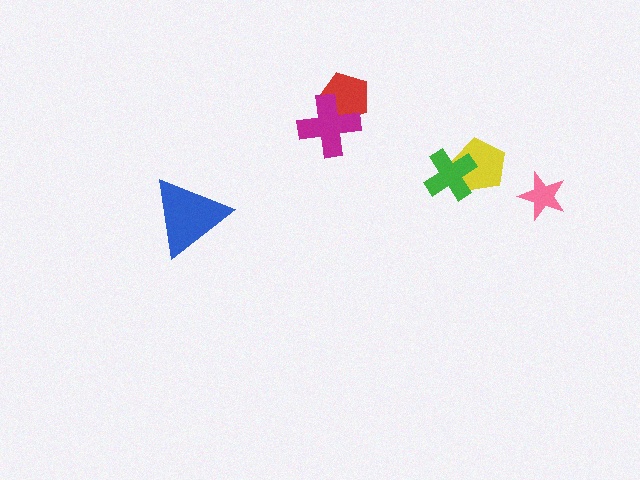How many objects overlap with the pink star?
0 objects overlap with the pink star.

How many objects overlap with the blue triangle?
0 objects overlap with the blue triangle.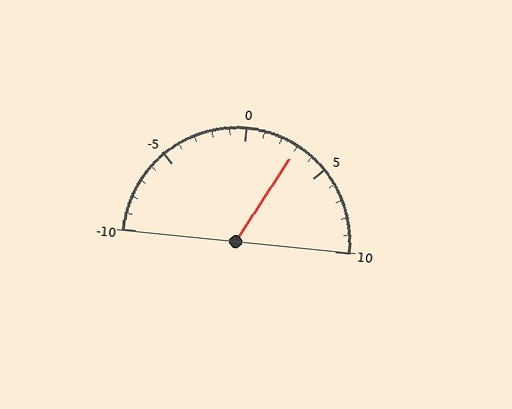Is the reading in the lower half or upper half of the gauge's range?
The reading is in the upper half of the range (-10 to 10).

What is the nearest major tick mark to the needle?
The nearest major tick mark is 5.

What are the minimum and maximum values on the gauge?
The gauge ranges from -10 to 10.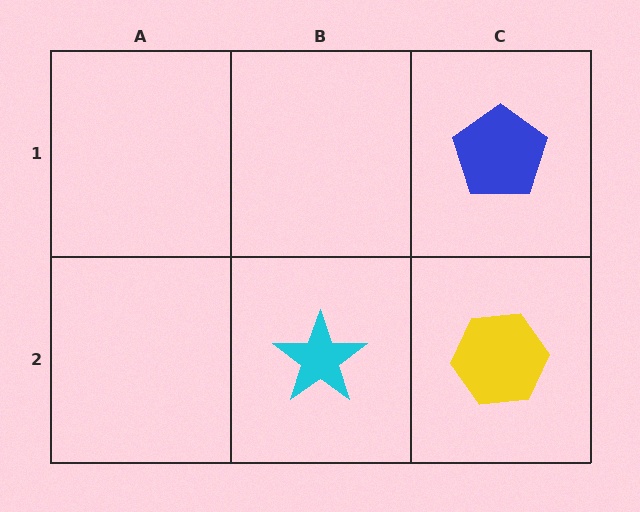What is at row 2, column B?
A cyan star.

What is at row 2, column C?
A yellow hexagon.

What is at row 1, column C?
A blue pentagon.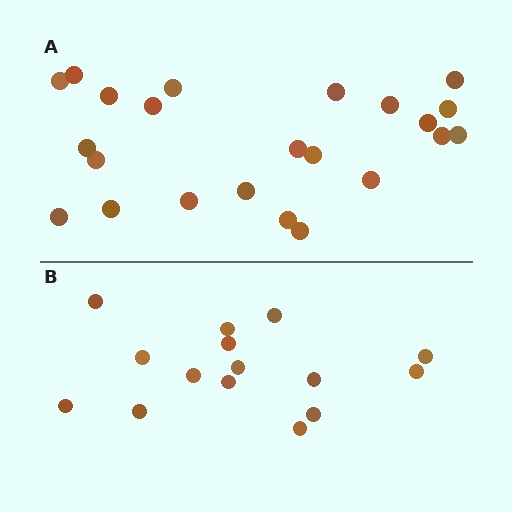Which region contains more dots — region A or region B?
Region A (the top region) has more dots.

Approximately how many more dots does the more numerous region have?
Region A has roughly 8 or so more dots than region B.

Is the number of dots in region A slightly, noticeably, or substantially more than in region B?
Region A has substantially more. The ratio is roughly 1.5 to 1.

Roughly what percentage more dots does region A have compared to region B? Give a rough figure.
About 55% more.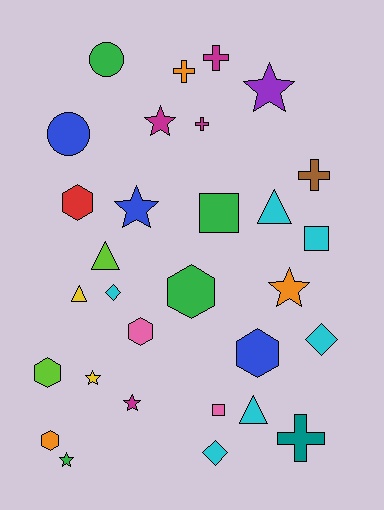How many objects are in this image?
There are 30 objects.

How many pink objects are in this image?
There are 2 pink objects.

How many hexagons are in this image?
There are 6 hexagons.